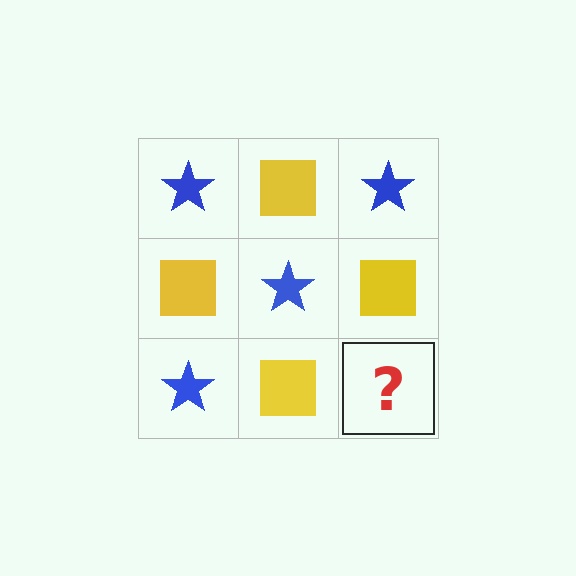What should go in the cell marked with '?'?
The missing cell should contain a blue star.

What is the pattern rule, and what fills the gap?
The rule is that it alternates blue star and yellow square in a checkerboard pattern. The gap should be filled with a blue star.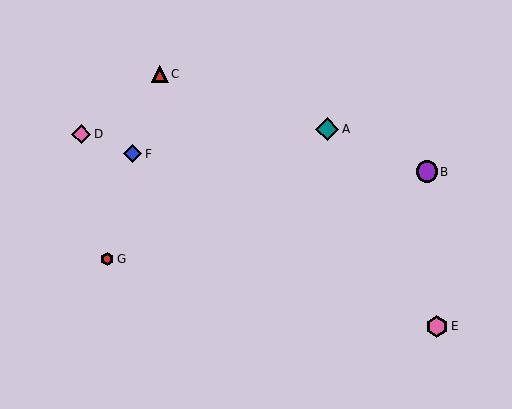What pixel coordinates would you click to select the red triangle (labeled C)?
Click at (160, 74) to select the red triangle C.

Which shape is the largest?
The teal diamond (labeled A) is the largest.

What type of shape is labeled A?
Shape A is a teal diamond.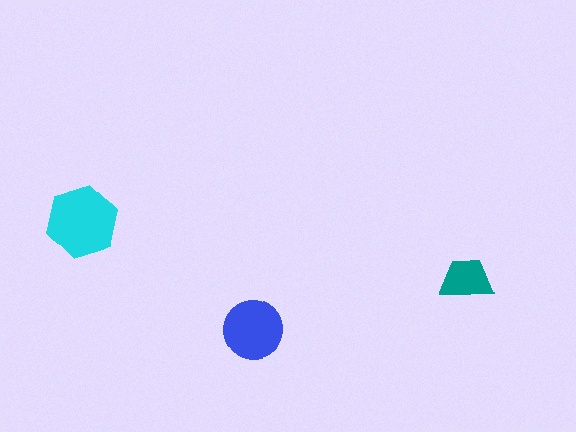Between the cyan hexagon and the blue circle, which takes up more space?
The cyan hexagon.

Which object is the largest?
The cyan hexagon.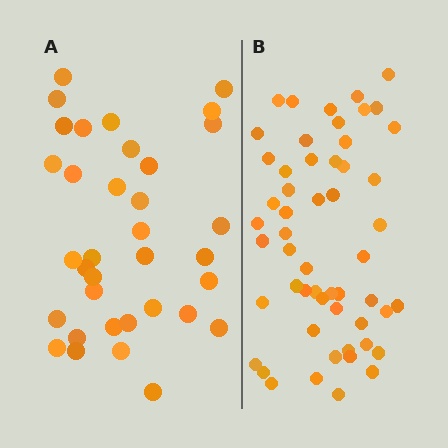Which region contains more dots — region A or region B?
Region B (the right region) has more dots.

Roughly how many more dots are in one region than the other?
Region B has approximately 20 more dots than region A.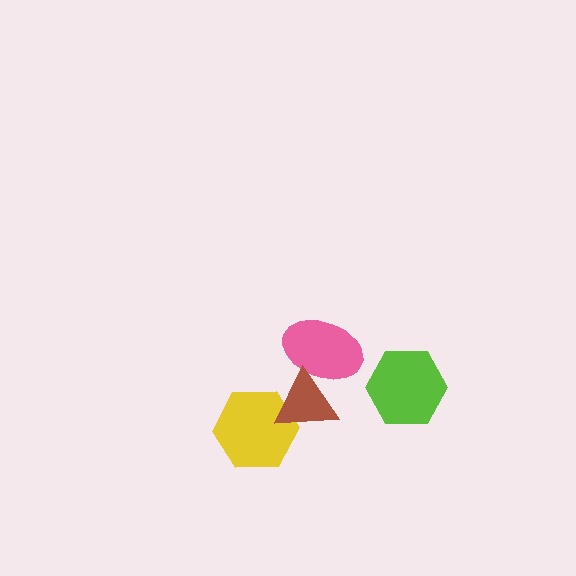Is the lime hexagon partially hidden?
No, no other shape covers it.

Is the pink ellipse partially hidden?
Yes, it is partially covered by another shape.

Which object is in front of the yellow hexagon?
The brown triangle is in front of the yellow hexagon.